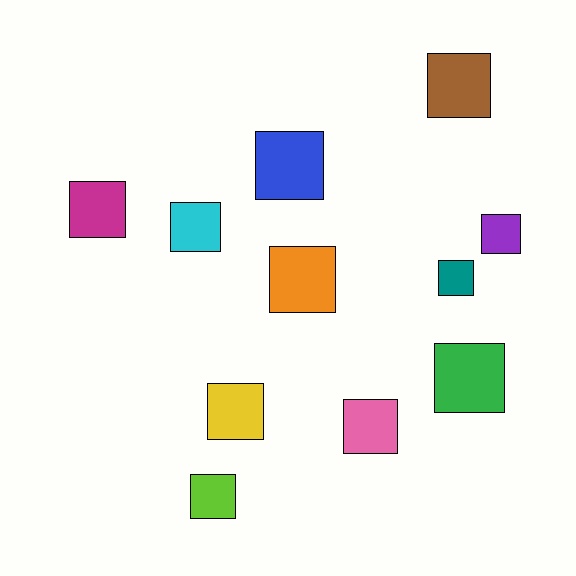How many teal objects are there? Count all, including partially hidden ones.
There is 1 teal object.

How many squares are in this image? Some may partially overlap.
There are 11 squares.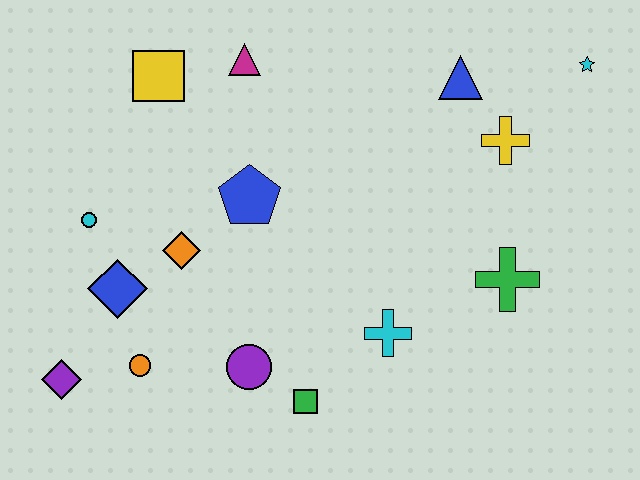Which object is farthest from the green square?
The cyan star is farthest from the green square.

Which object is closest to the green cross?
The cyan cross is closest to the green cross.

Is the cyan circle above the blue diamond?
Yes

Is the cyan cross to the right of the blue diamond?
Yes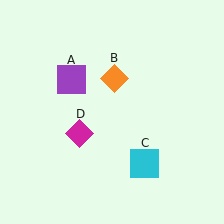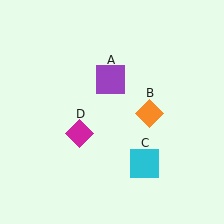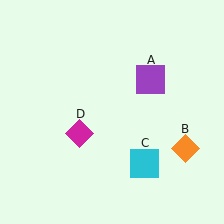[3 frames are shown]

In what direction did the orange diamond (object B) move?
The orange diamond (object B) moved down and to the right.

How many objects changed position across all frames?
2 objects changed position: purple square (object A), orange diamond (object B).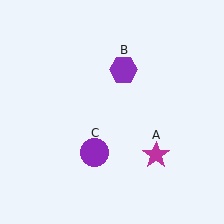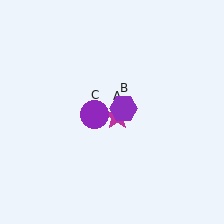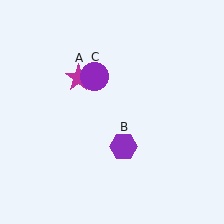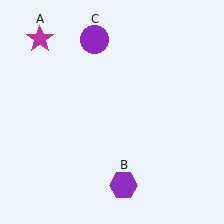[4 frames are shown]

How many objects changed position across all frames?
3 objects changed position: magenta star (object A), purple hexagon (object B), purple circle (object C).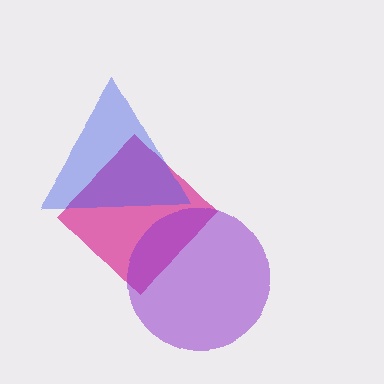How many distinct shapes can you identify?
There are 3 distinct shapes: a magenta diamond, a blue triangle, a purple circle.